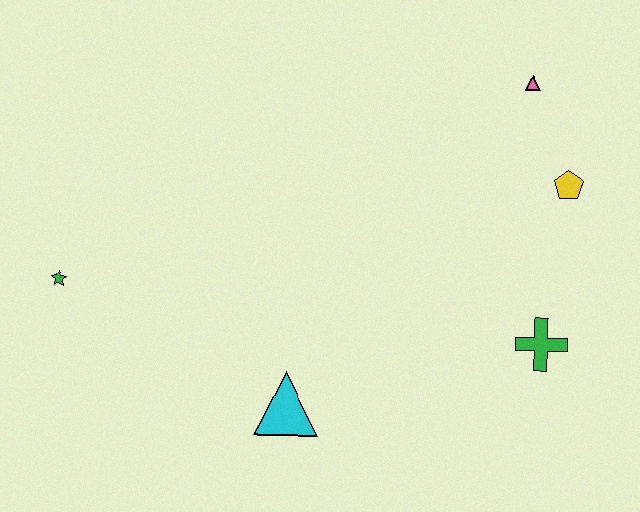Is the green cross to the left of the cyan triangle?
No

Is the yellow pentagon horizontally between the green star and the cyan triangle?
No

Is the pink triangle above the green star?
Yes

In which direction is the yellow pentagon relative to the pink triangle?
The yellow pentagon is below the pink triangle.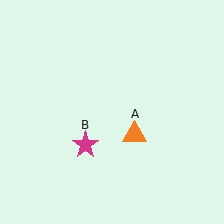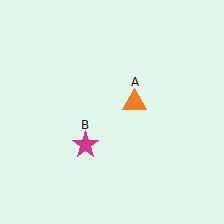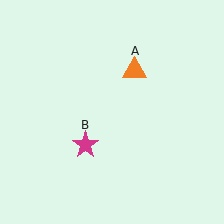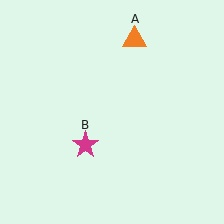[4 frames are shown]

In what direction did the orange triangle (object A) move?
The orange triangle (object A) moved up.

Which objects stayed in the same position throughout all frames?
Magenta star (object B) remained stationary.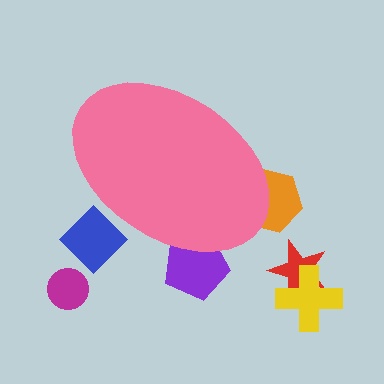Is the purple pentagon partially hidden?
Yes, the purple pentagon is partially hidden behind the pink ellipse.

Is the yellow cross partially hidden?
No, the yellow cross is fully visible.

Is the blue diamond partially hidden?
Yes, the blue diamond is partially hidden behind the pink ellipse.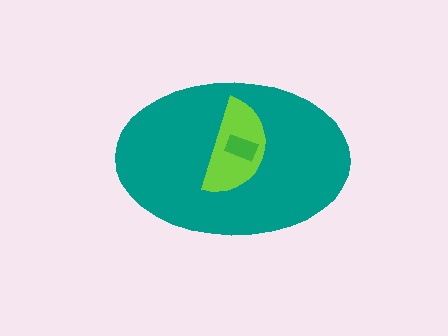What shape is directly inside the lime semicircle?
The green rectangle.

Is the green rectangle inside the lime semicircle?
Yes.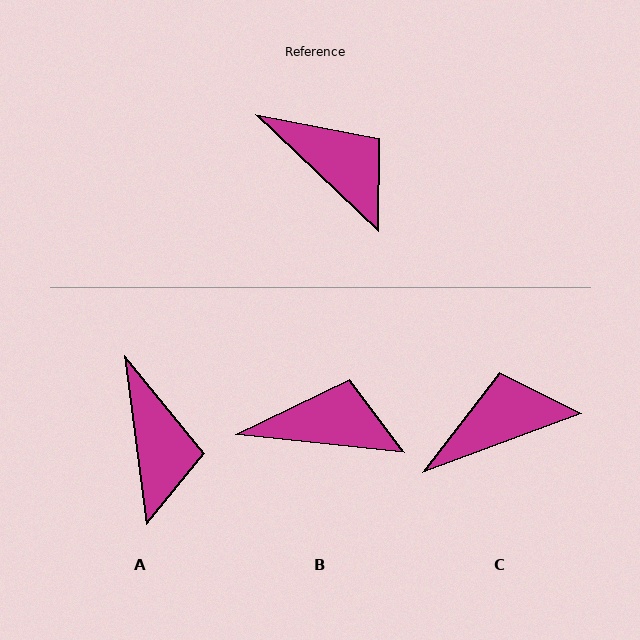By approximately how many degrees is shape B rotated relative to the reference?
Approximately 37 degrees counter-clockwise.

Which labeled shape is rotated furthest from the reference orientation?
C, about 64 degrees away.